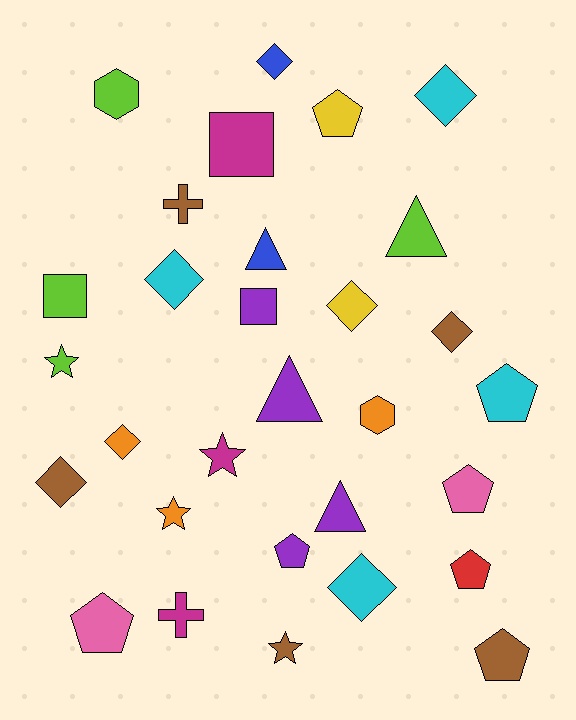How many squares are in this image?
There are 3 squares.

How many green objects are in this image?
There are no green objects.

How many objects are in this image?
There are 30 objects.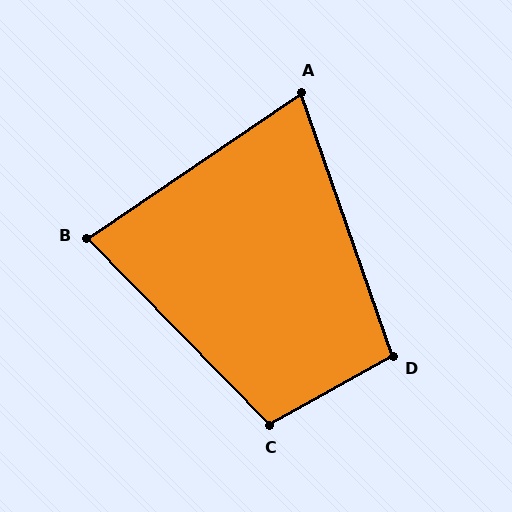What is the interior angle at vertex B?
Approximately 80 degrees (acute).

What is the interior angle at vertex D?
Approximately 100 degrees (obtuse).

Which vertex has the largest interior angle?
C, at approximately 105 degrees.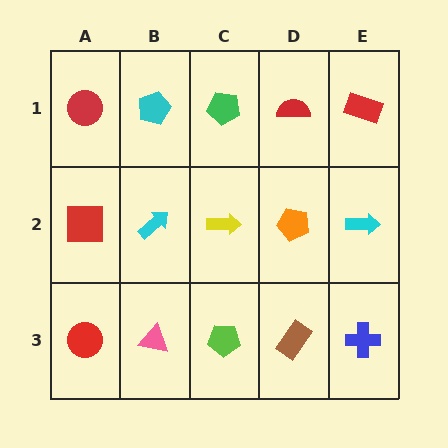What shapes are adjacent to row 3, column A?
A red square (row 2, column A), a pink triangle (row 3, column B).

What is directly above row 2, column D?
A red semicircle.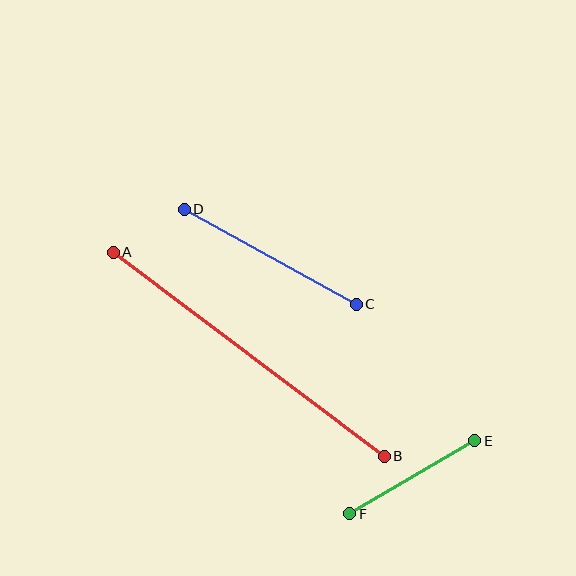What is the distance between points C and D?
The distance is approximately 196 pixels.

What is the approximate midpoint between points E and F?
The midpoint is at approximately (412, 477) pixels.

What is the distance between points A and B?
The distance is approximately 339 pixels.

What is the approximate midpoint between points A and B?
The midpoint is at approximately (249, 354) pixels.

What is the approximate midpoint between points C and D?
The midpoint is at approximately (270, 257) pixels.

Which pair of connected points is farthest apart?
Points A and B are farthest apart.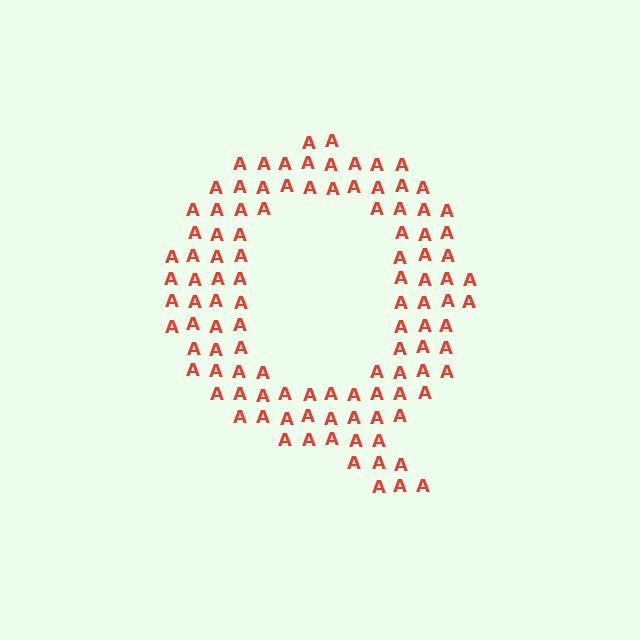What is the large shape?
The large shape is the letter Q.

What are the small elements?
The small elements are letter A's.